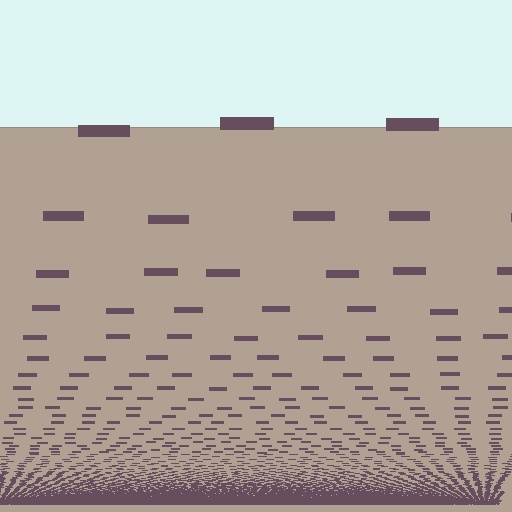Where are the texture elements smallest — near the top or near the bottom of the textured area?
Near the bottom.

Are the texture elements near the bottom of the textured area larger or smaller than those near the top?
Smaller. The gradient is inverted — elements near the bottom are smaller and denser.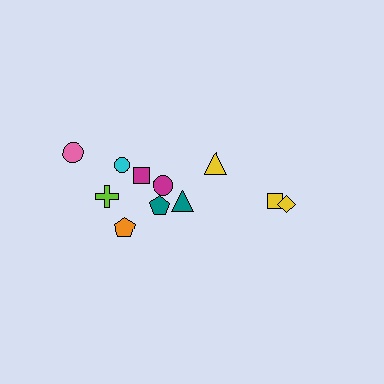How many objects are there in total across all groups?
There are 11 objects.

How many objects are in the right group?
There are 4 objects.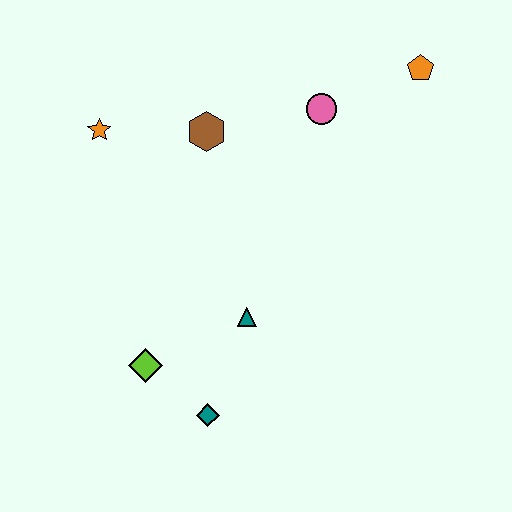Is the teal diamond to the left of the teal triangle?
Yes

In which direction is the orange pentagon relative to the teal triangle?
The orange pentagon is above the teal triangle.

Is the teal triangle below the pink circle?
Yes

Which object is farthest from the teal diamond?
The orange pentagon is farthest from the teal diamond.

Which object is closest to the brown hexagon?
The orange star is closest to the brown hexagon.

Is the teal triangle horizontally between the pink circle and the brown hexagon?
Yes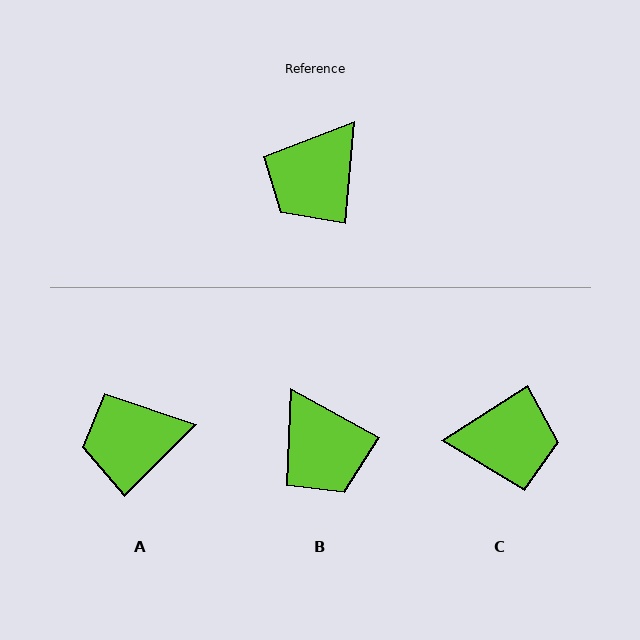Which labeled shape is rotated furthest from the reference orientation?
C, about 128 degrees away.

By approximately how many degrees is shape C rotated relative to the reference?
Approximately 128 degrees counter-clockwise.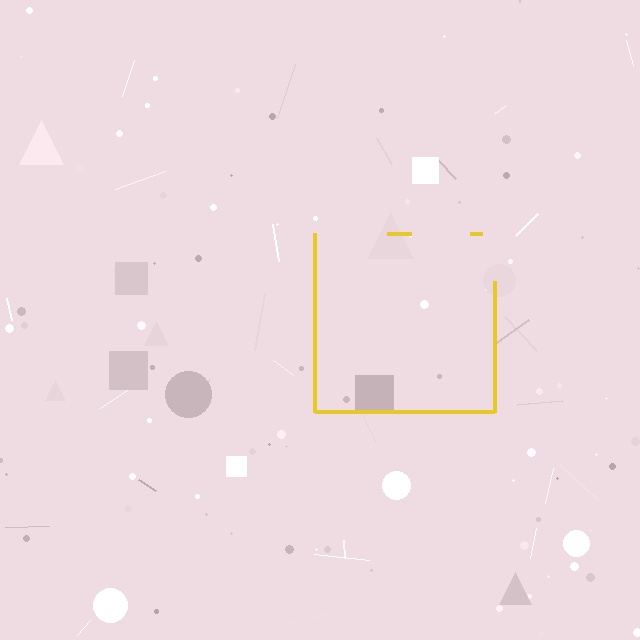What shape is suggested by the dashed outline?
The dashed outline suggests a square.